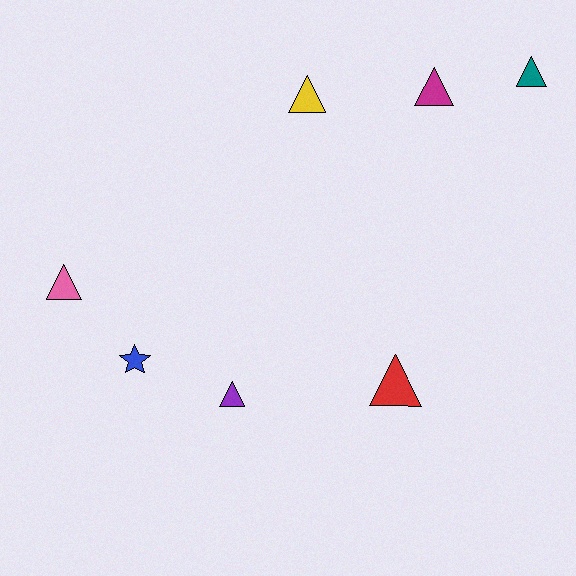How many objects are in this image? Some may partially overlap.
There are 7 objects.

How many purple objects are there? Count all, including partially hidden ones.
There is 1 purple object.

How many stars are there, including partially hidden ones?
There is 1 star.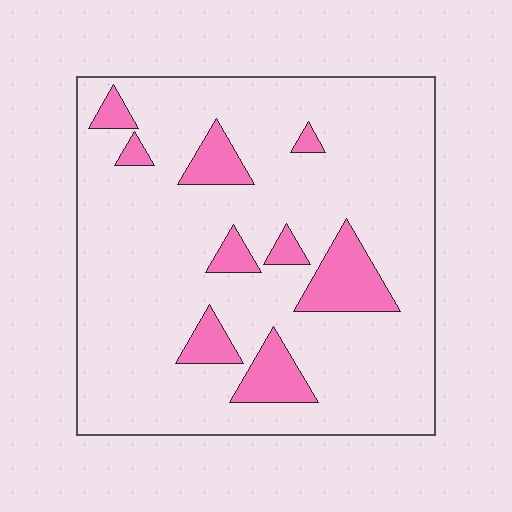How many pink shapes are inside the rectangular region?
9.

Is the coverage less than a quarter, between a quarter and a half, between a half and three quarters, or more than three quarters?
Less than a quarter.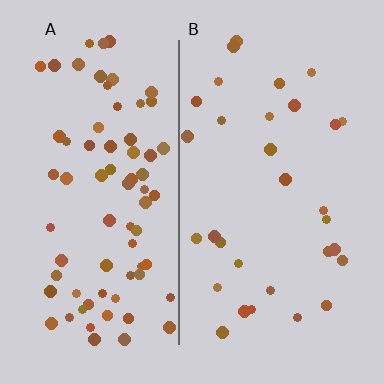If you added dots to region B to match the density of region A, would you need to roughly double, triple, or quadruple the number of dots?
Approximately double.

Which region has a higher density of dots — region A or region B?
A (the left).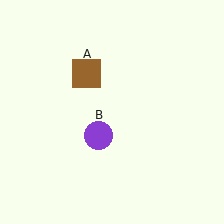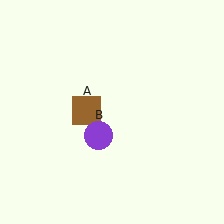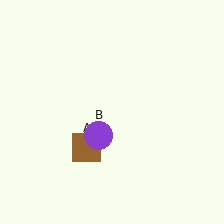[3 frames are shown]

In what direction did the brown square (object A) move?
The brown square (object A) moved down.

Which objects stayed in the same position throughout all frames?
Purple circle (object B) remained stationary.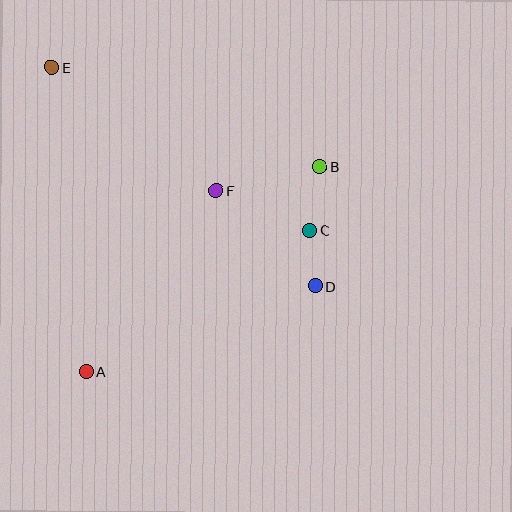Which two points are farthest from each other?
Points D and E are farthest from each other.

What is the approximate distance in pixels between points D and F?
The distance between D and F is approximately 138 pixels.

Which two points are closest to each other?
Points C and D are closest to each other.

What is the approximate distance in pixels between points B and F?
The distance between B and F is approximately 106 pixels.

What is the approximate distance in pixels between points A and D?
The distance between A and D is approximately 244 pixels.